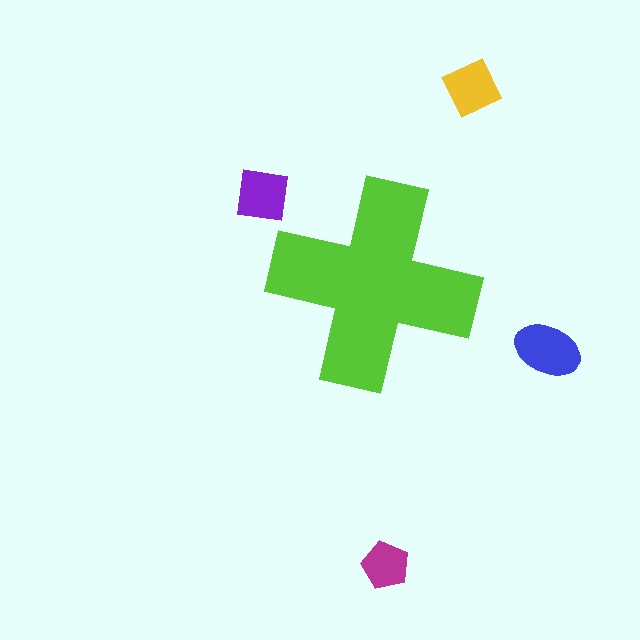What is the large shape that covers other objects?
A lime cross.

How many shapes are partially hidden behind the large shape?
0 shapes are partially hidden.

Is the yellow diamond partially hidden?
No, the yellow diamond is fully visible.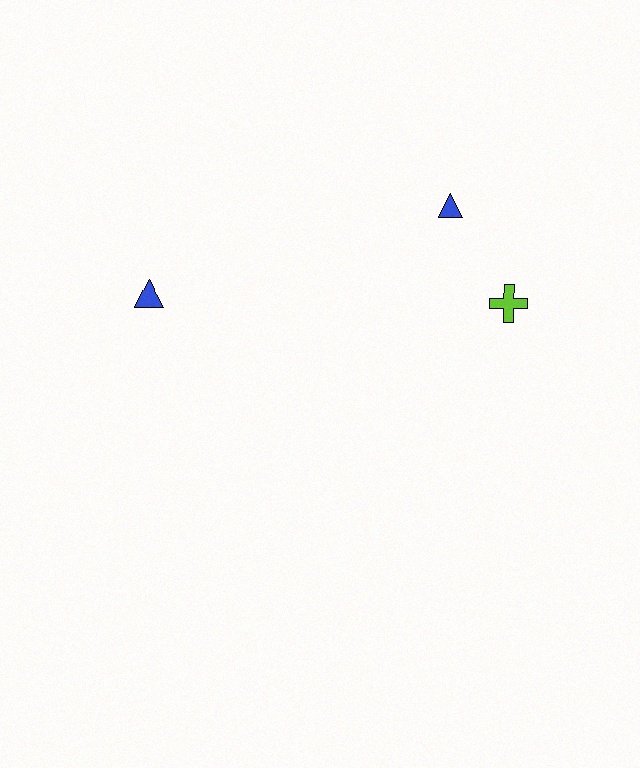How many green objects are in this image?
There are no green objects.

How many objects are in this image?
There are 3 objects.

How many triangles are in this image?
There are 2 triangles.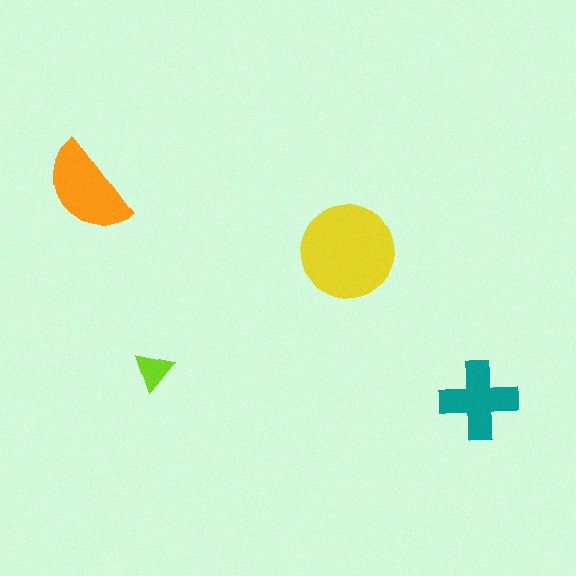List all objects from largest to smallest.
The yellow circle, the orange semicircle, the teal cross, the lime triangle.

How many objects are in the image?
There are 4 objects in the image.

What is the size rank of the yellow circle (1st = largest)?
1st.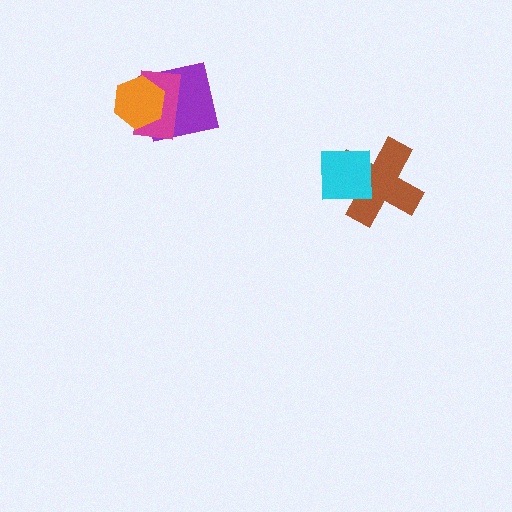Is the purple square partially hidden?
Yes, it is partially covered by another shape.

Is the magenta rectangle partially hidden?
Yes, it is partially covered by another shape.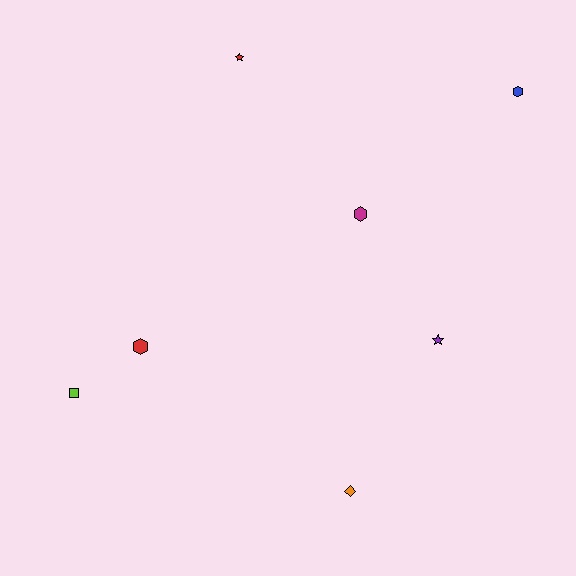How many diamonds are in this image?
There is 1 diamond.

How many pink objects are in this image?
There are no pink objects.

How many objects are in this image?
There are 7 objects.